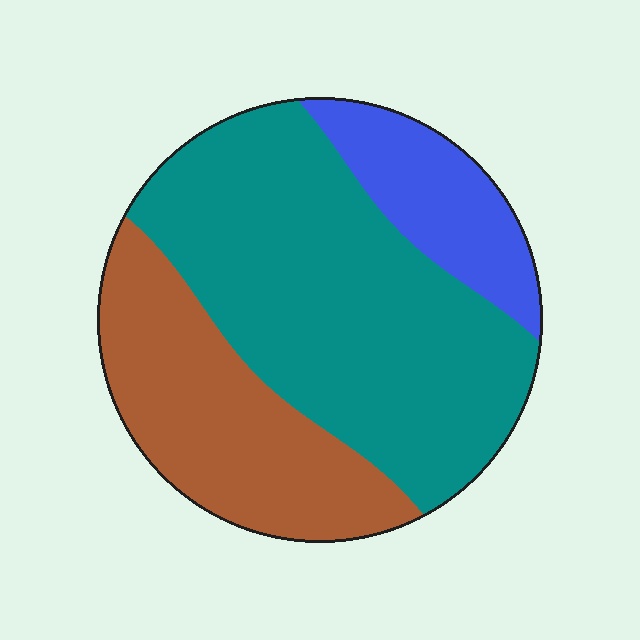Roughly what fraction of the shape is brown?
Brown takes up about one third (1/3) of the shape.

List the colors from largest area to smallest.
From largest to smallest: teal, brown, blue.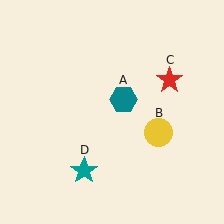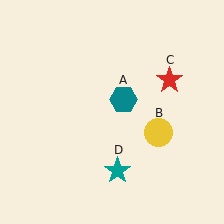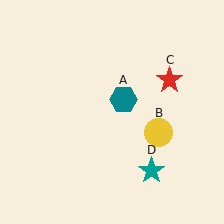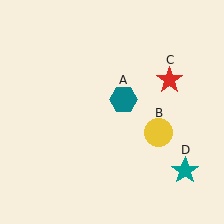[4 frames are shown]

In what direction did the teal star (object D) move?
The teal star (object D) moved right.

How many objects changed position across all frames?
1 object changed position: teal star (object D).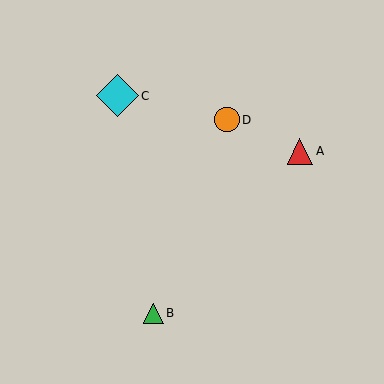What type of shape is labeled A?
Shape A is a red triangle.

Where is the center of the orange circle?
The center of the orange circle is at (227, 120).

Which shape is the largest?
The cyan diamond (labeled C) is the largest.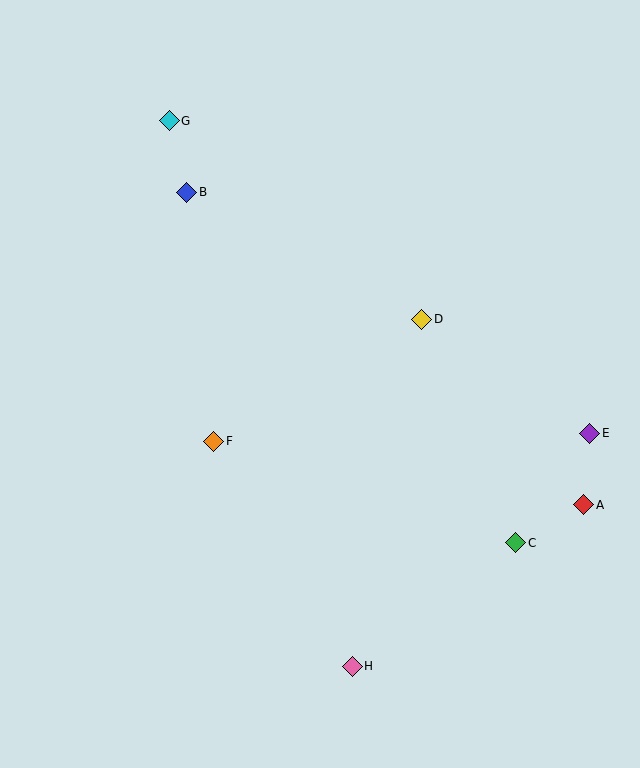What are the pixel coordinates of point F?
Point F is at (214, 441).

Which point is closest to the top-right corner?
Point D is closest to the top-right corner.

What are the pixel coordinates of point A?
Point A is at (584, 505).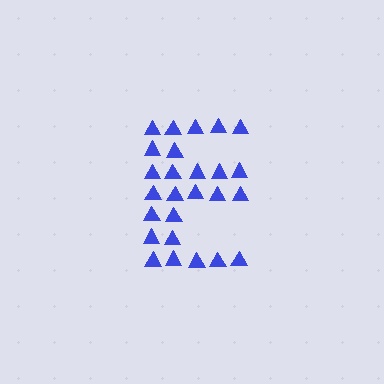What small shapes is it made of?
It is made of small triangles.